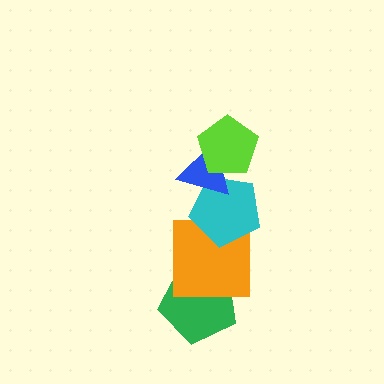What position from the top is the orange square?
The orange square is 4th from the top.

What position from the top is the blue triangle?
The blue triangle is 2nd from the top.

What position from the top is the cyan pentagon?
The cyan pentagon is 3rd from the top.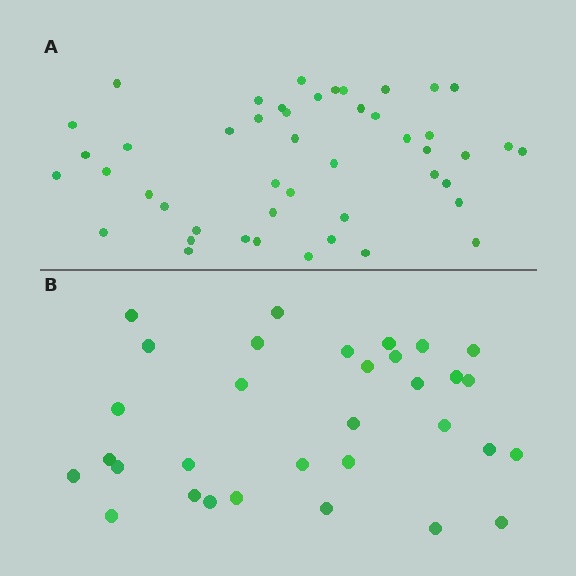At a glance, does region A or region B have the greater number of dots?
Region A (the top region) has more dots.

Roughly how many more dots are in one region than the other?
Region A has approximately 15 more dots than region B.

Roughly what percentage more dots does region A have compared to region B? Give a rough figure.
About 45% more.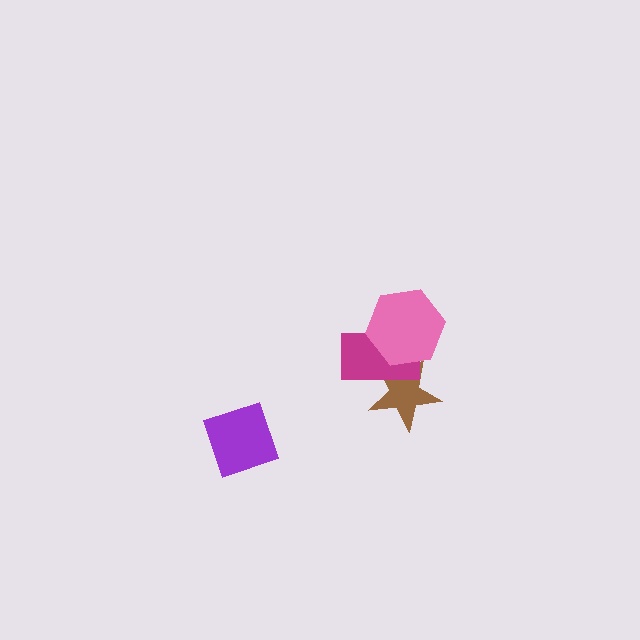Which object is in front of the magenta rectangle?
The pink hexagon is in front of the magenta rectangle.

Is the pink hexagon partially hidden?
No, no other shape covers it.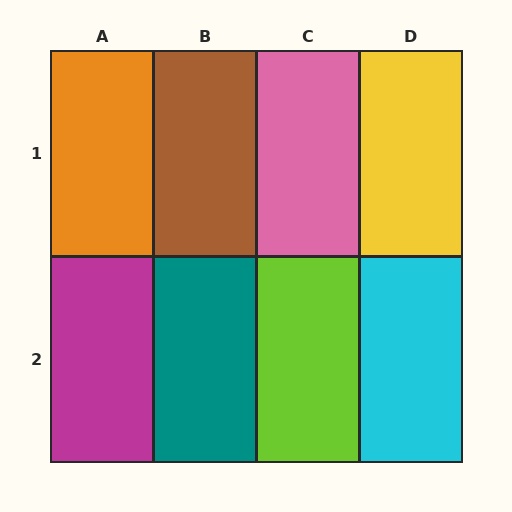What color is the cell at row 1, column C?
Pink.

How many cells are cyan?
1 cell is cyan.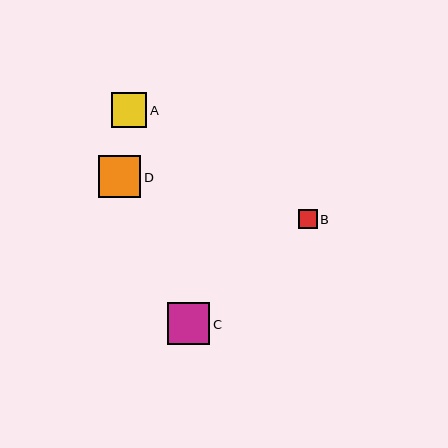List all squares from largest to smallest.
From largest to smallest: D, C, A, B.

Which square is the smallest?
Square B is the smallest with a size of approximately 19 pixels.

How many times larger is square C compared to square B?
Square C is approximately 2.2 times the size of square B.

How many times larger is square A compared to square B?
Square A is approximately 1.8 times the size of square B.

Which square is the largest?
Square D is the largest with a size of approximately 42 pixels.